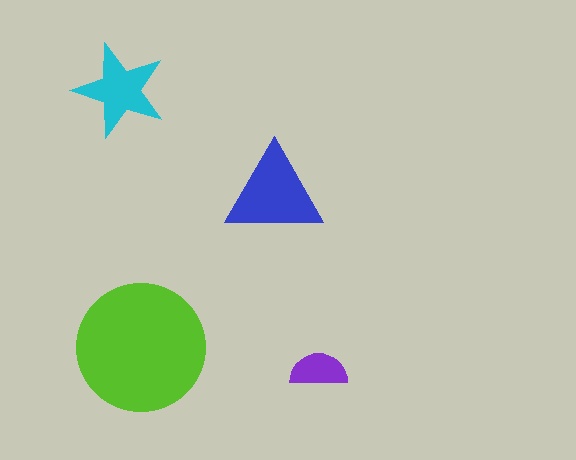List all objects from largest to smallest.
The lime circle, the blue triangle, the cyan star, the purple semicircle.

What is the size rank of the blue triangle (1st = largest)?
2nd.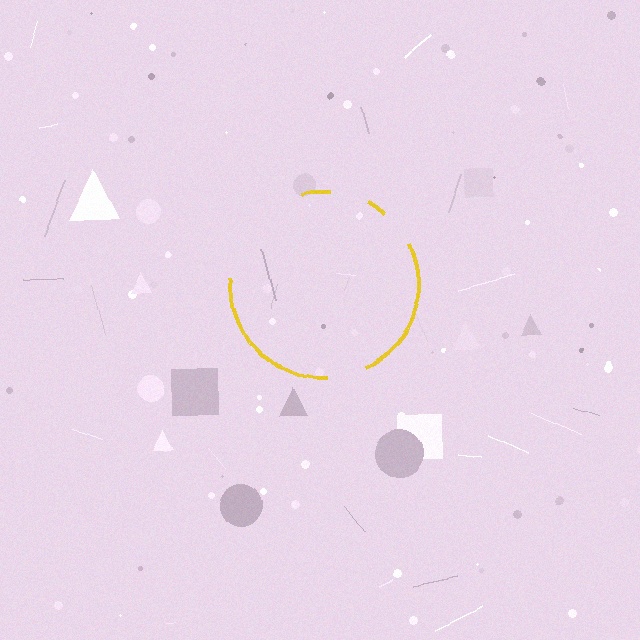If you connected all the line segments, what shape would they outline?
They would outline a circle.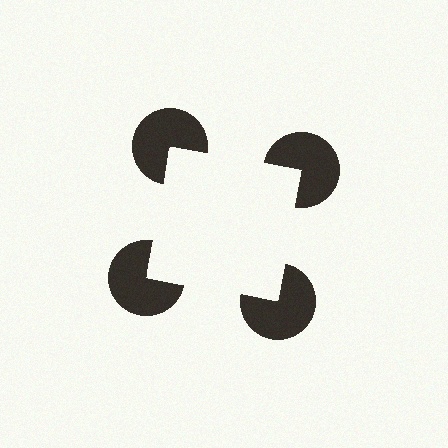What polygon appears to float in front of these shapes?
An illusory square — its edges are inferred from the aligned wedge cuts in the pac-man discs, not physically drawn.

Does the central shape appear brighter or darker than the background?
It typically appears slightly brighter than the background, even though no actual brightness change is drawn.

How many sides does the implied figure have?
4 sides.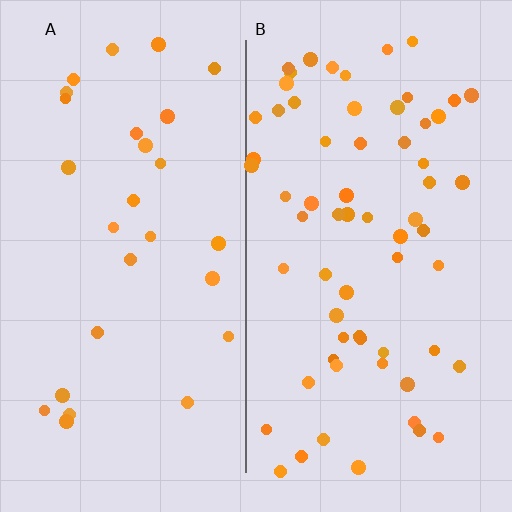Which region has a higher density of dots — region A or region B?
B (the right).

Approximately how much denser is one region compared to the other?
Approximately 2.3× — region B over region A.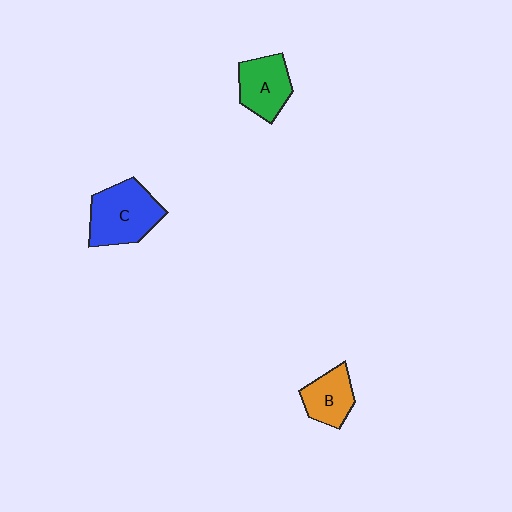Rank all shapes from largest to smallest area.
From largest to smallest: C (blue), A (green), B (orange).